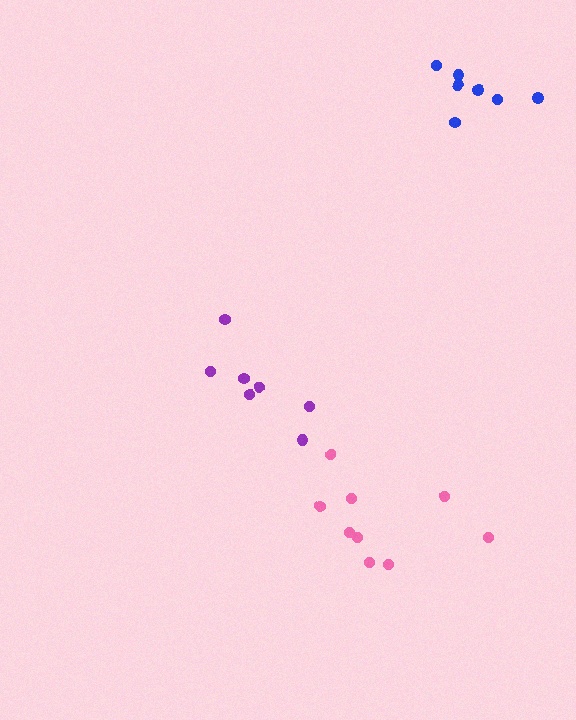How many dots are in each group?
Group 1: 7 dots, Group 2: 9 dots, Group 3: 7 dots (23 total).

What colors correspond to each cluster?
The clusters are colored: purple, pink, blue.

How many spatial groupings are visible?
There are 3 spatial groupings.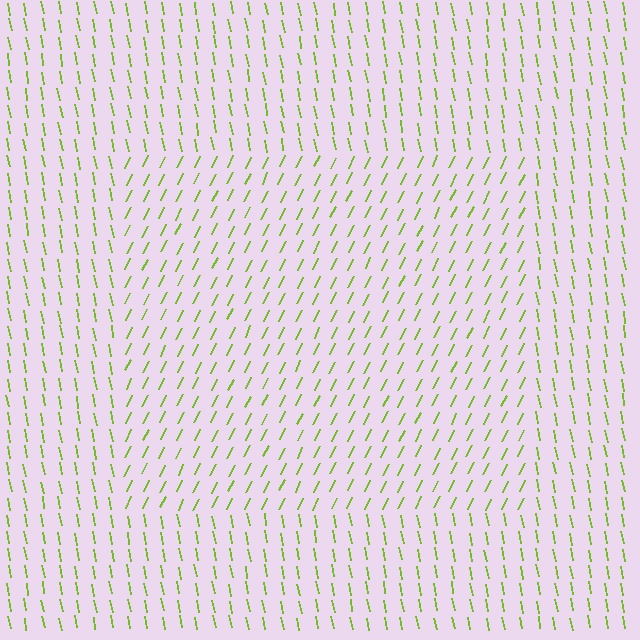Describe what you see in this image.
The image is filled with small lime line segments. A rectangle region in the image has lines oriented differently from the surrounding lines, creating a visible texture boundary.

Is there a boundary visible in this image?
Yes, there is a texture boundary formed by a change in line orientation.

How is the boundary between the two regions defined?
The boundary is defined purely by a change in line orientation (approximately 37 degrees difference). All lines are the same color and thickness.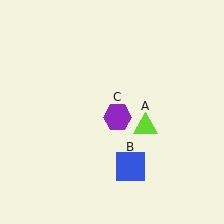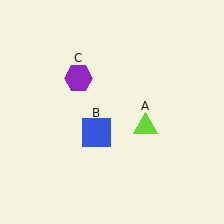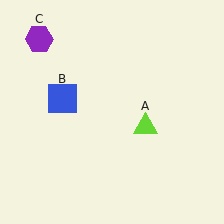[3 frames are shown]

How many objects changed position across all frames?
2 objects changed position: blue square (object B), purple hexagon (object C).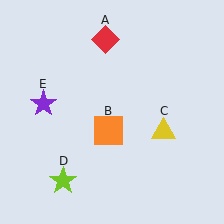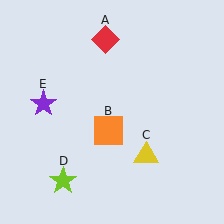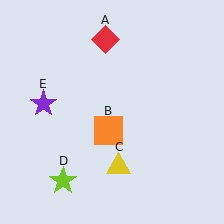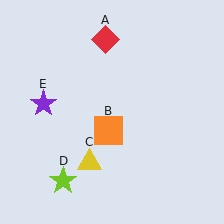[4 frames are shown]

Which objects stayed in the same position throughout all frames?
Red diamond (object A) and orange square (object B) and lime star (object D) and purple star (object E) remained stationary.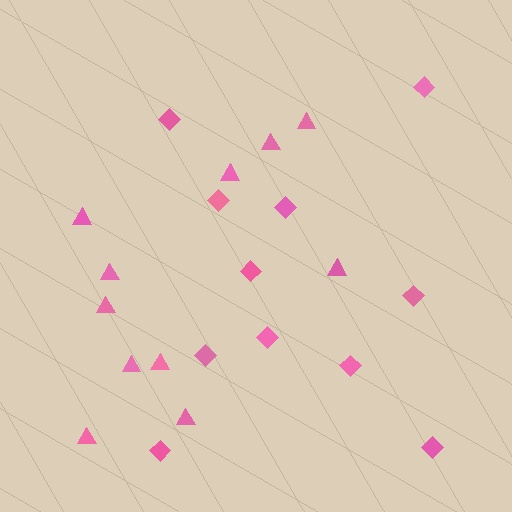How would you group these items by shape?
There are 2 groups: one group of triangles (11) and one group of diamonds (11).